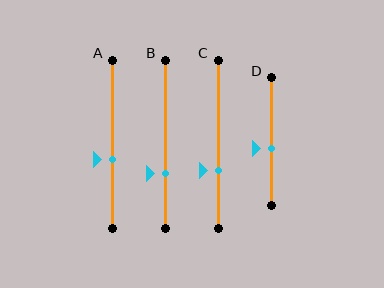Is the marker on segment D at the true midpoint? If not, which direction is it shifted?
No, the marker on segment D is shifted downward by about 5% of the segment length.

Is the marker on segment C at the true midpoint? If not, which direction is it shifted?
No, the marker on segment C is shifted downward by about 16% of the segment length.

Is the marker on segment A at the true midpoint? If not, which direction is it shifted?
No, the marker on segment A is shifted downward by about 9% of the segment length.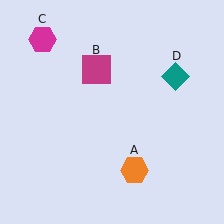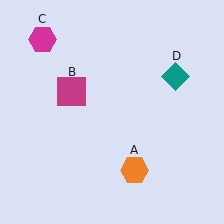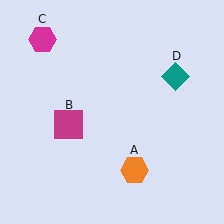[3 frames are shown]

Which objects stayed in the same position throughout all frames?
Orange hexagon (object A) and magenta hexagon (object C) and teal diamond (object D) remained stationary.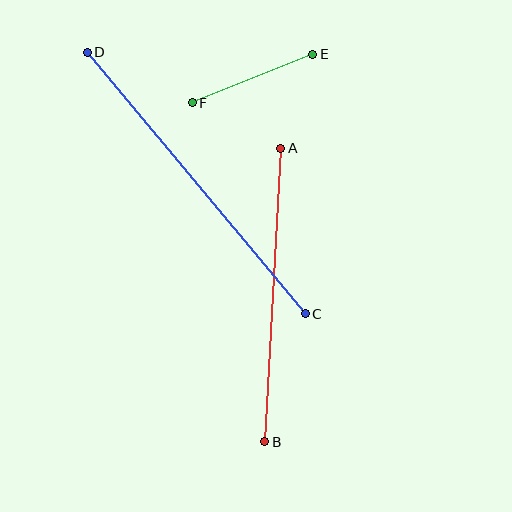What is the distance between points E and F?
The distance is approximately 130 pixels.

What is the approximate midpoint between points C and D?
The midpoint is at approximately (196, 183) pixels.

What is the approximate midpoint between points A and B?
The midpoint is at approximately (273, 295) pixels.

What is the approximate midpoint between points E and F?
The midpoint is at approximately (252, 78) pixels.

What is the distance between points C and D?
The distance is approximately 340 pixels.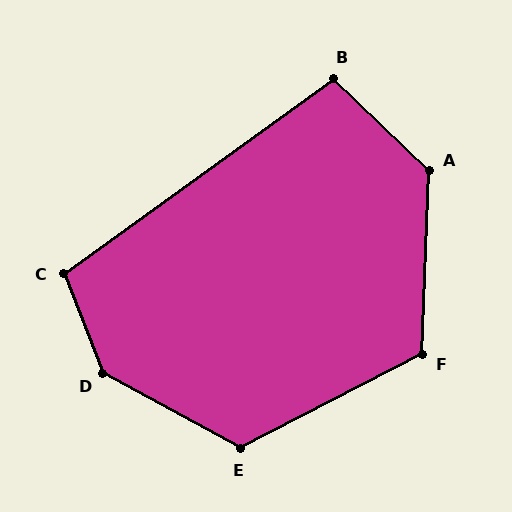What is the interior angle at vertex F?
Approximately 120 degrees (obtuse).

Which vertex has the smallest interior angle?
B, at approximately 101 degrees.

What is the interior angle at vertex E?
Approximately 124 degrees (obtuse).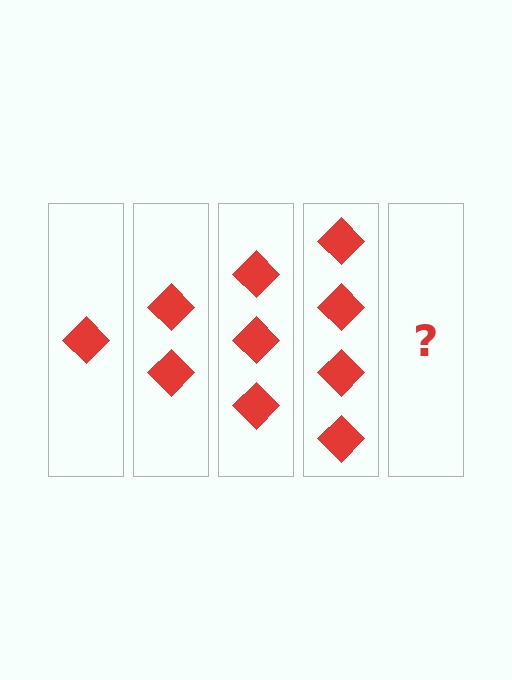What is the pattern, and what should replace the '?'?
The pattern is that each step adds one more diamond. The '?' should be 5 diamonds.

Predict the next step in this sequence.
The next step is 5 diamonds.